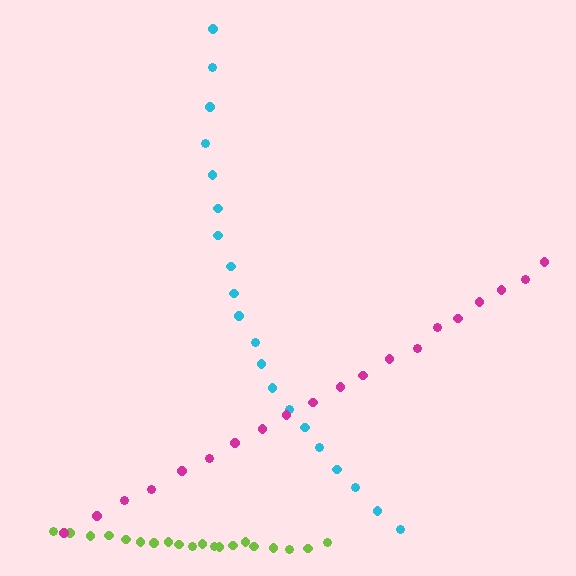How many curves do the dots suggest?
There are 3 distinct paths.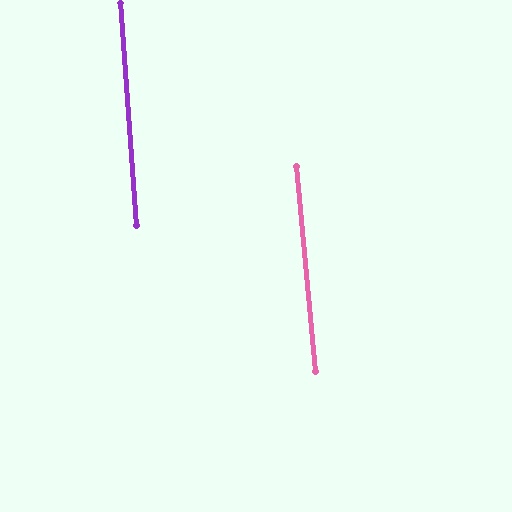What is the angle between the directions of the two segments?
Approximately 1 degree.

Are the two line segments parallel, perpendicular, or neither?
Parallel — their directions differ by only 1.1°.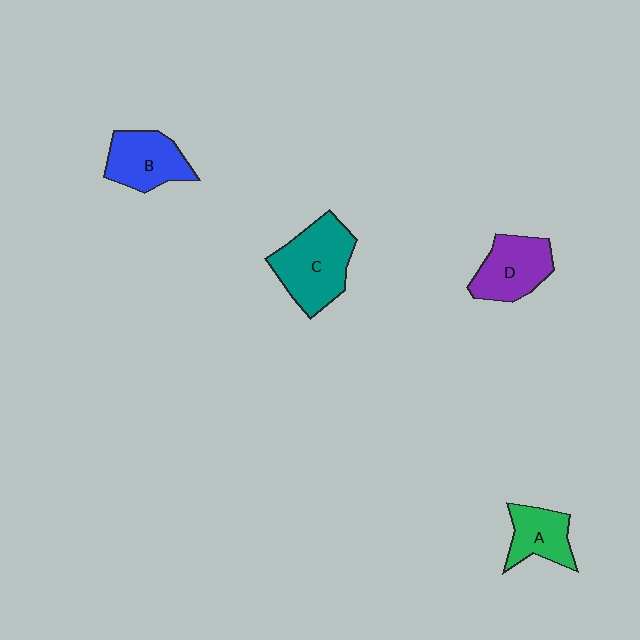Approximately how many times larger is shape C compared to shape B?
Approximately 1.3 times.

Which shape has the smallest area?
Shape A (green).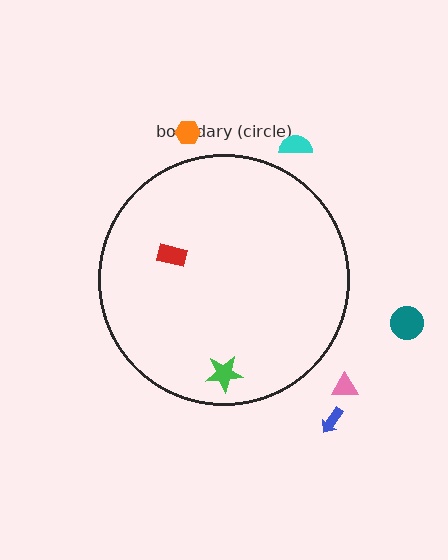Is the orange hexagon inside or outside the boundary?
Outside.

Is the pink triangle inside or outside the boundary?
Outside.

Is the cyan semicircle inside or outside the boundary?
Outside.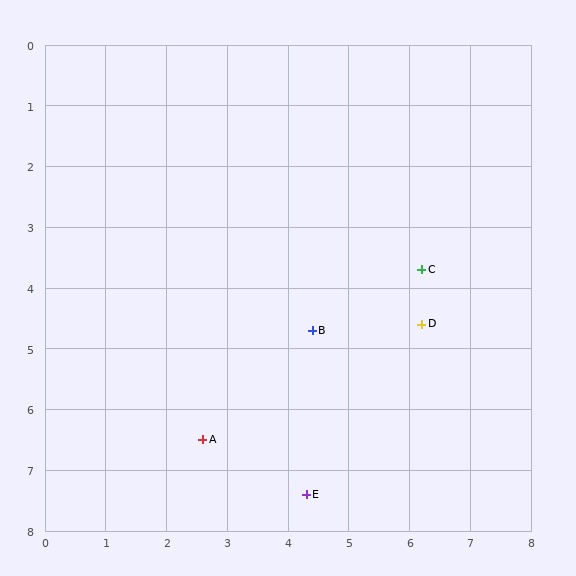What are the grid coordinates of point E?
Point E is at approximately (4.3, 7.4).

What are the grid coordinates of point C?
Point C is at approximately (6.2, 3.7).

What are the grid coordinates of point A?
Point A is at approximately (2.6, 6.5).